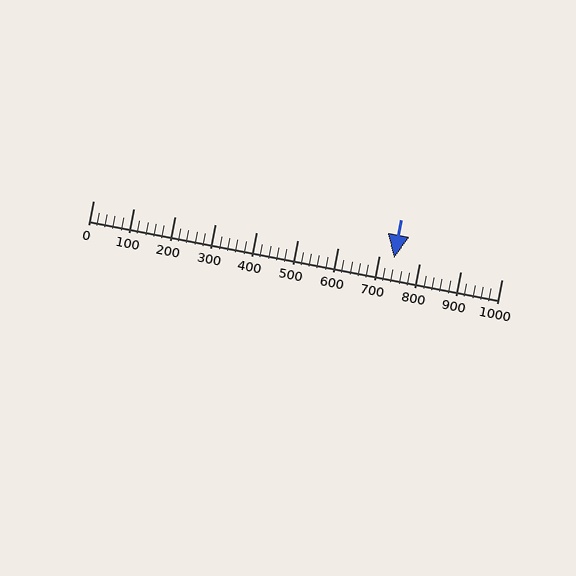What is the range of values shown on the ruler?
The ruler shows values from 0 to 1000.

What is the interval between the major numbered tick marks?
The major tick marks are spaced 100 units apart.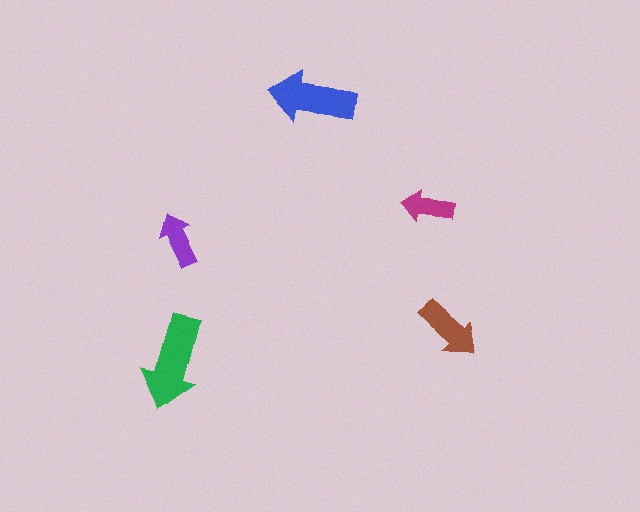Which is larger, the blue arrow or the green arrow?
The green one.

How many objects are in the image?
There are 5 objects in the image.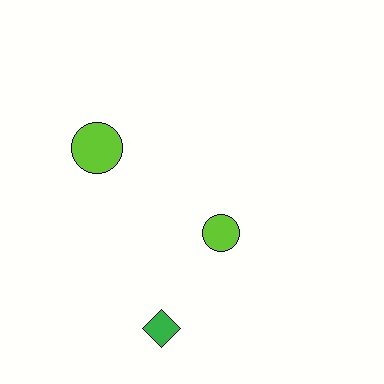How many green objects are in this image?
There is 1 green object.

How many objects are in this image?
There are 3 objects.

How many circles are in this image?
There are 2 circles.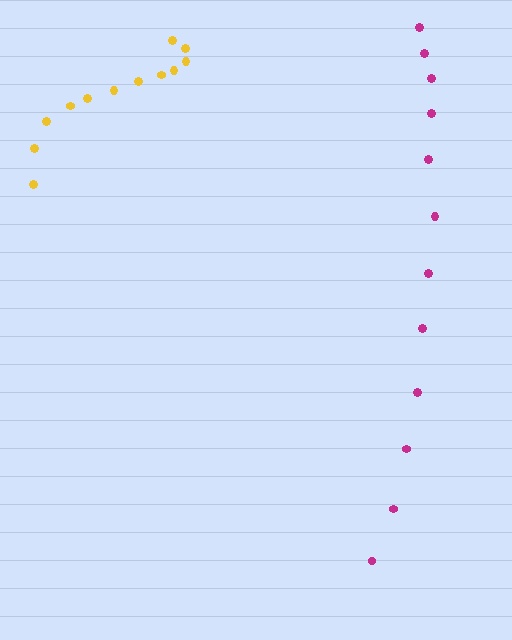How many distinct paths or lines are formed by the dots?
There are 2 distinct paths.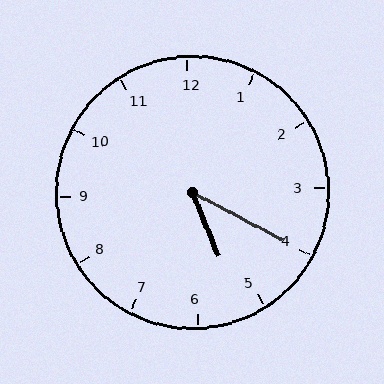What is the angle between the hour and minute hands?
Approximately 40 degrees.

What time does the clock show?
5:20.